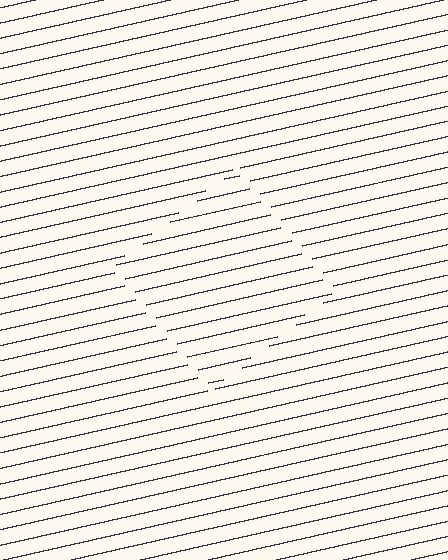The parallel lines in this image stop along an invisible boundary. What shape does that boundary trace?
An illusory square. The interior of the shape contains the same grating, shifted by half a period — the contour is defined by the phase discontinuity where line-ends from the inner and outer gratings abut.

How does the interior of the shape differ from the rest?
The interior of the shape contains the same grating, shifted by half a period — the contour is defined by the phase discontinuity where line-ends from the inner and outer gratings abut.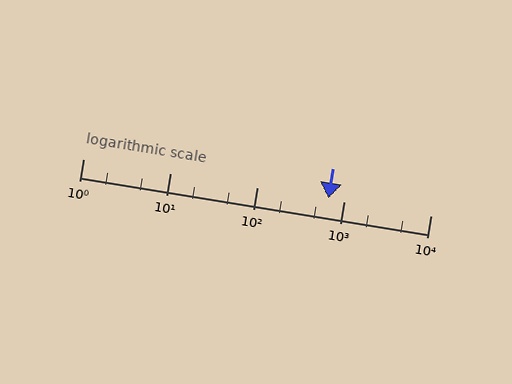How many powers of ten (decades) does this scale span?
The scale spans 4 decades, from 1 to 10000.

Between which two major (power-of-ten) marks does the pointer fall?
The pointer is between 100 and 1000.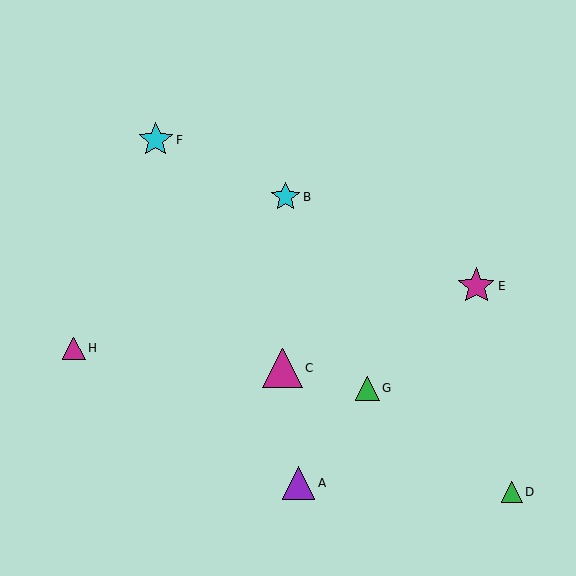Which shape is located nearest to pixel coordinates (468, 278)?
The magenta star (labeled E) at (476, 286) is nearest to that location.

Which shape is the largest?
The magenta triangle (labeled C) is the largest.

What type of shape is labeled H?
Shape H is a magenta triangle.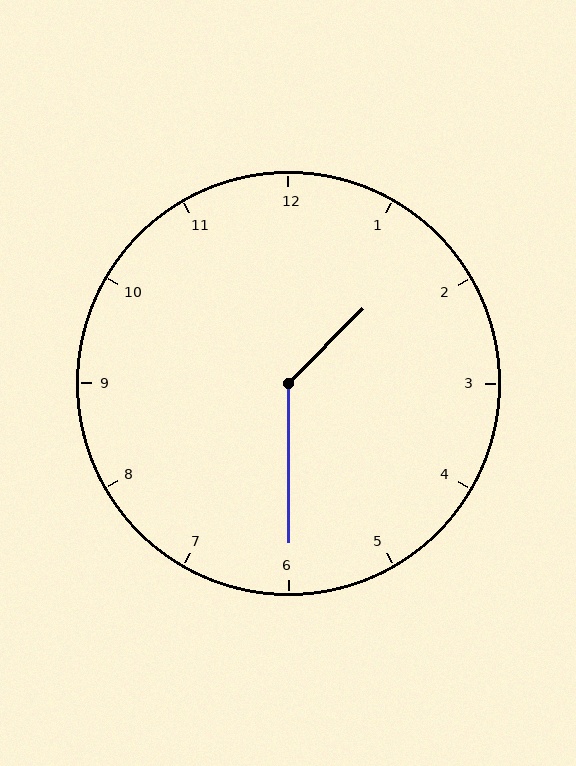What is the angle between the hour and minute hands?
Approximately 135 degrees.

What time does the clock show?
1:30.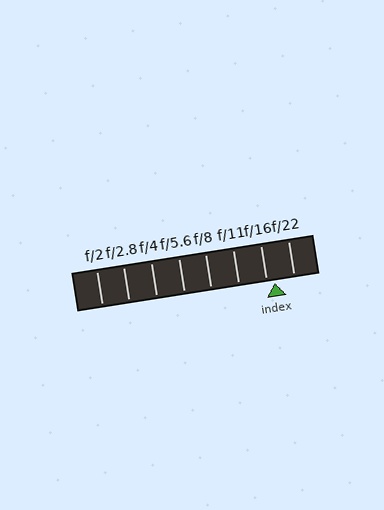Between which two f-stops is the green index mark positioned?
The index mark is between f/16 and f/22.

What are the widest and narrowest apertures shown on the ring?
The widest aperture shown is f/2 and the narrowest is f/22.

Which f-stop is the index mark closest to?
The index mark is closest to f/16.